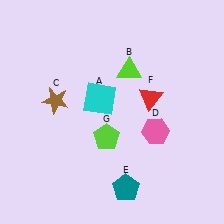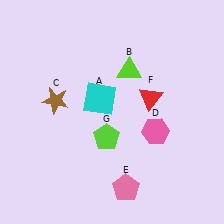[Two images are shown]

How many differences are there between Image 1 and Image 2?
There is 1 difference between the two images.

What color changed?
The pentagon (E) changed from teal in Image 1 to pink in Image 2.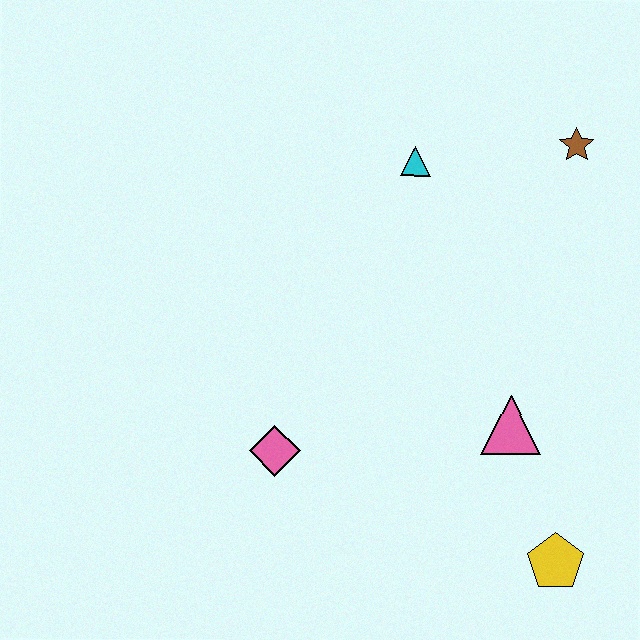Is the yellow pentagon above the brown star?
No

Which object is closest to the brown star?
The cyan triangle is closest to the brown star.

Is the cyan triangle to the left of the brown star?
Yes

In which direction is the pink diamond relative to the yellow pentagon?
The pink diamond is to the left of the yellow pentagon.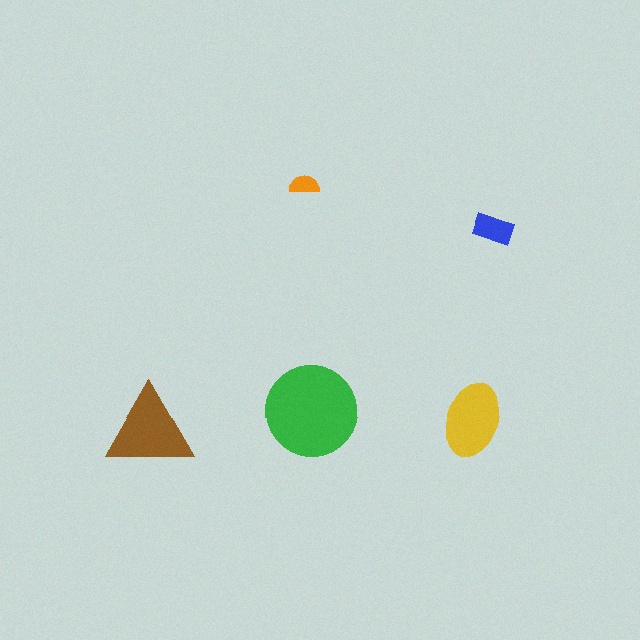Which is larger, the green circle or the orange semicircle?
The green circle.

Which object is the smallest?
The orange semicircle.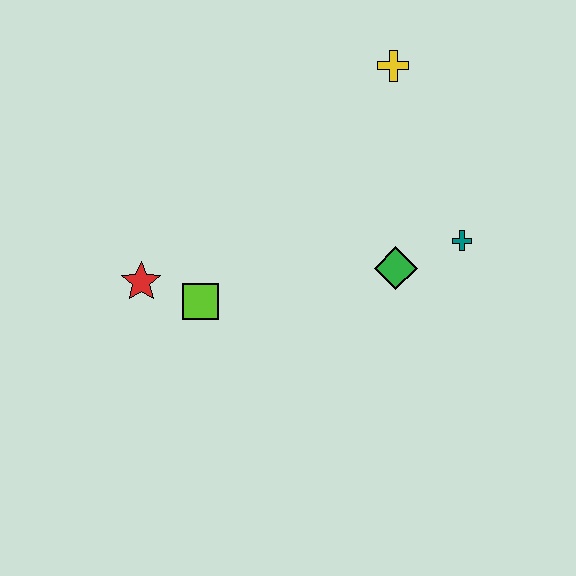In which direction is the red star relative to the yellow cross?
The red star is to the left of the yellow cross.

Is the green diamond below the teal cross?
Yes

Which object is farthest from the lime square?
The yellow cross is farthest from the lime square.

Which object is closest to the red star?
The lime square is closest to the red star.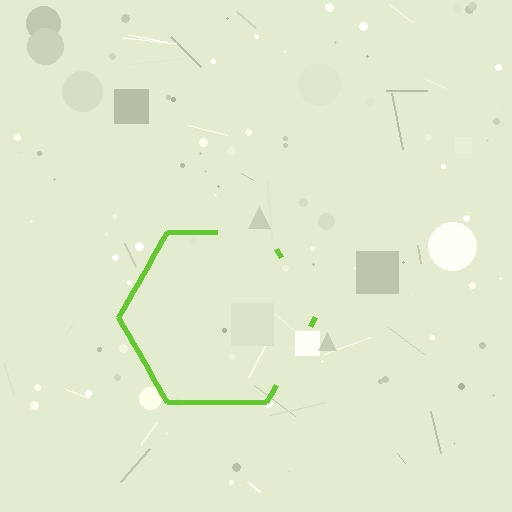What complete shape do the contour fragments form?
The contour fragments form a hexagon.